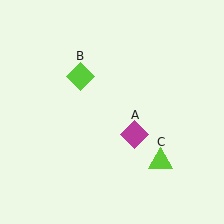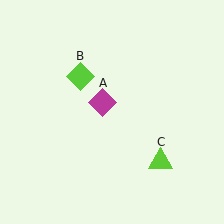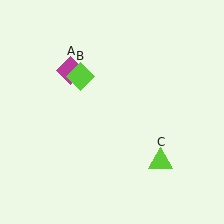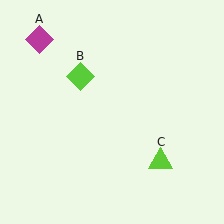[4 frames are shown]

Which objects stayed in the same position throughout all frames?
Lime diamond (object B) and lime triangle (object C) remained stationary.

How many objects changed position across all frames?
1 object changed position: magenta diamond (object A).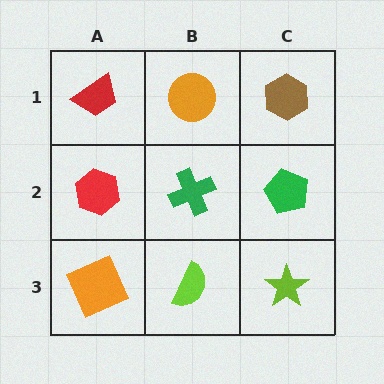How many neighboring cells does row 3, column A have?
2.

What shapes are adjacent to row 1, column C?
A green pentagon (row 2, column C), an orange circle (row 1, column B).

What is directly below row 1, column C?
A green pentagon.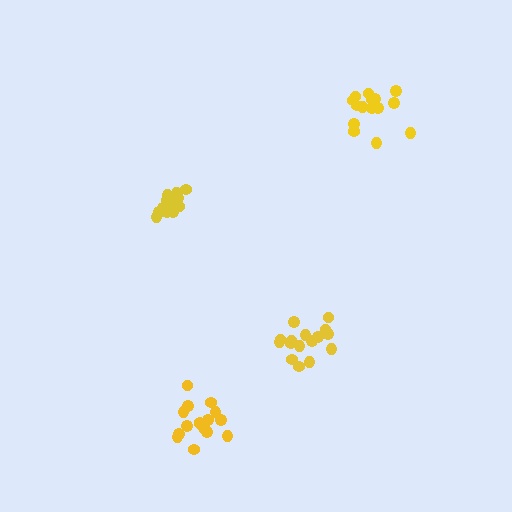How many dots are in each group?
Group 1: 16 dots, Group 2: 15 dots, Group 3: 16 dots, Group 4: 16 dots (63 total).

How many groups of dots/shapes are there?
There are 4 groups.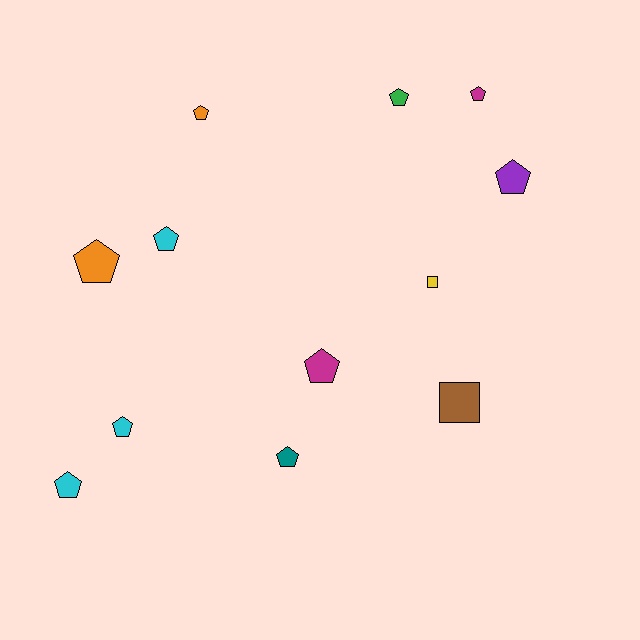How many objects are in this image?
There are 12 objects.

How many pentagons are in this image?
There are 10 pentagons.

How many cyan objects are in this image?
There are 3 cyan objects.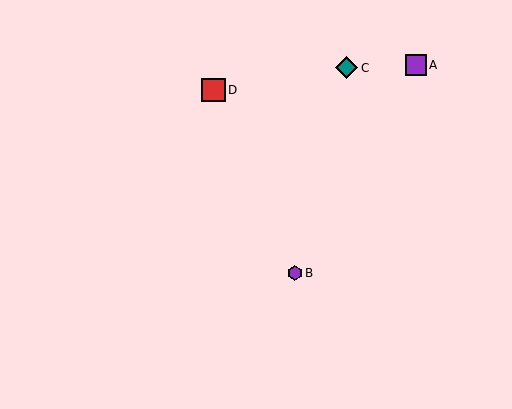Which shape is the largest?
The red square (labeled D) is the largest.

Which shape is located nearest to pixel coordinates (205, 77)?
The red square (labeled D) at (213, 90) is nearest to that location.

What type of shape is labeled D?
Shape D is a red square.